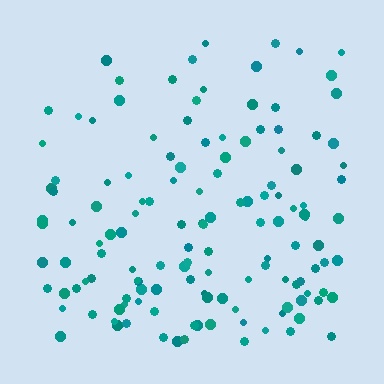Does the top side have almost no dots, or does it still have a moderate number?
Still a moderate number, just noticeably fewer than the bottom.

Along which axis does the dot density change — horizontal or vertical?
Vertical.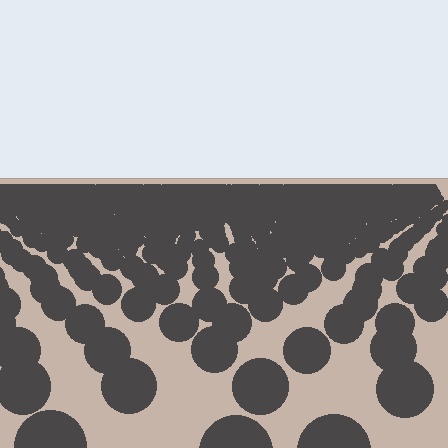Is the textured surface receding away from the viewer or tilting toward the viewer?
The surface is receding away from the viewer. Texture elements get smaller and denser toward the top.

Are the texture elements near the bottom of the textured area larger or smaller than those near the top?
Larger. Near the bottom, elements are closer to the viewer and appear at a bigger on-screen size.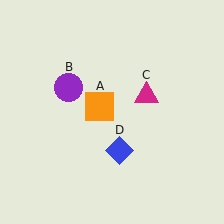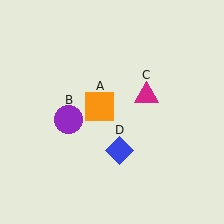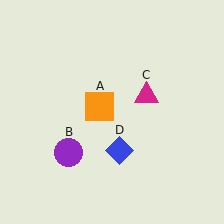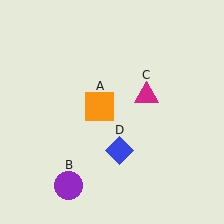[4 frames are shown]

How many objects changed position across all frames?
1 object changed position: purple circle (object B).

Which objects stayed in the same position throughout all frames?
Orange square (object A) and magenta triangle (object C) and blue diamond (object D) remained stationary.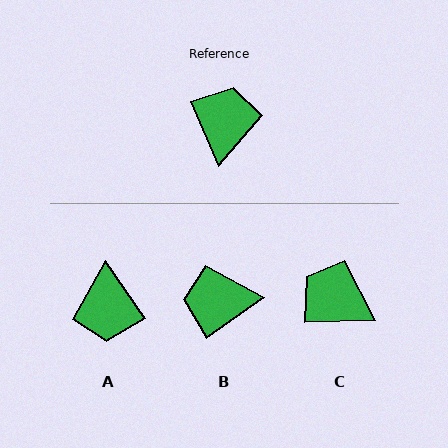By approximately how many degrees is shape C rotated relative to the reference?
Approximately 68 degrees counter-clockwise.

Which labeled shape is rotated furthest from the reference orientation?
A, about 168 degrees away.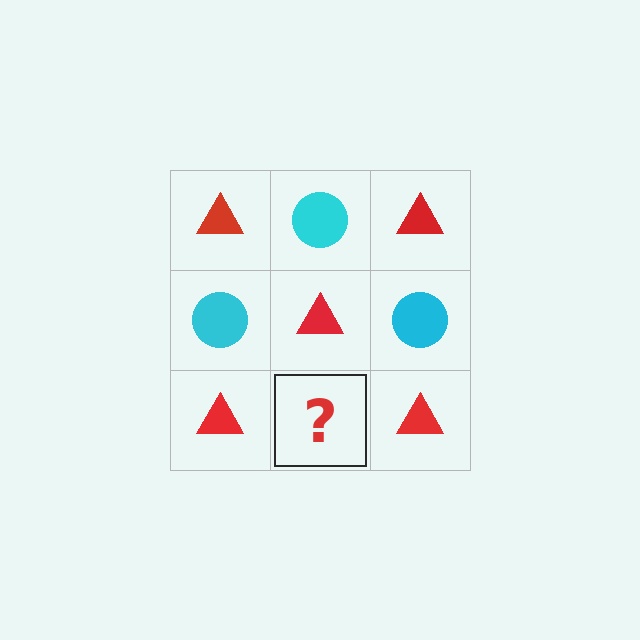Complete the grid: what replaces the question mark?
The question mark should be replaced with a cyan circle.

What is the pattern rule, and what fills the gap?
The rule is that it alternates red triangle and cyan circle in a checkerboard pattern. The gap should be filled with a cyan circle.